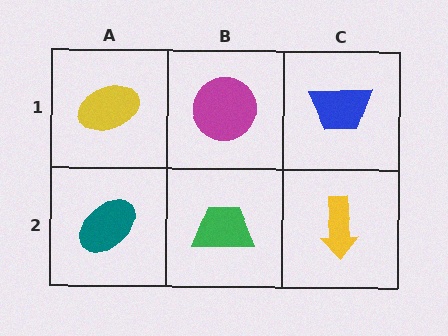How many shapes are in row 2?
3 shapes.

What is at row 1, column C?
A blue trapezoid.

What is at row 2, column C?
A yellow arrow.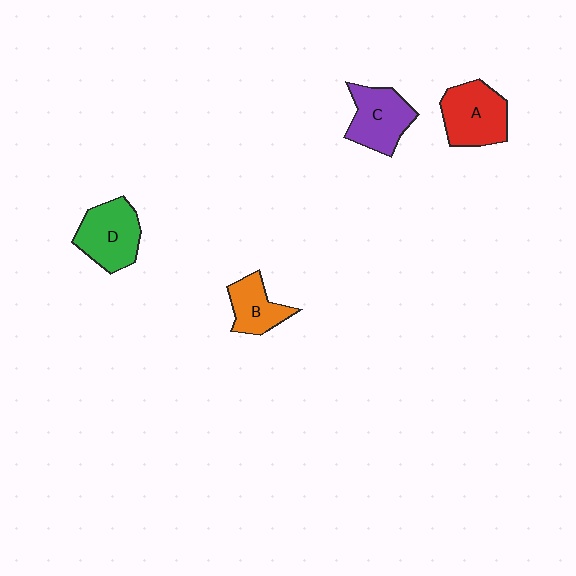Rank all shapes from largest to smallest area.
From largest to smallest: A (red), D (green), C (purple), B (orange).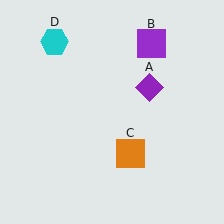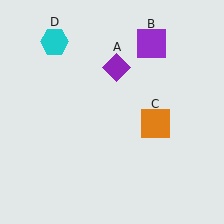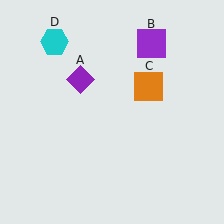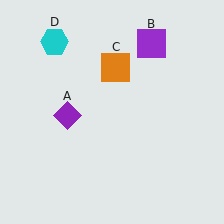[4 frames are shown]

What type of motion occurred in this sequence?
The purple diamond (object A), orange square (object C) rotated counterclockwise around the center of the scene.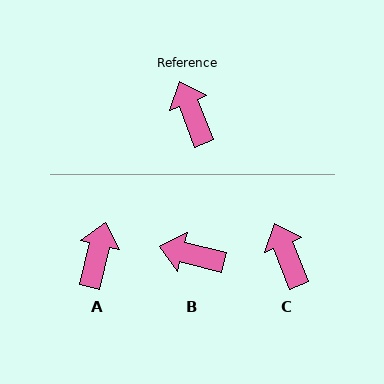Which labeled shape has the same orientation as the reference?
C.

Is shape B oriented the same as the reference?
No, it is off by about 54 degrees.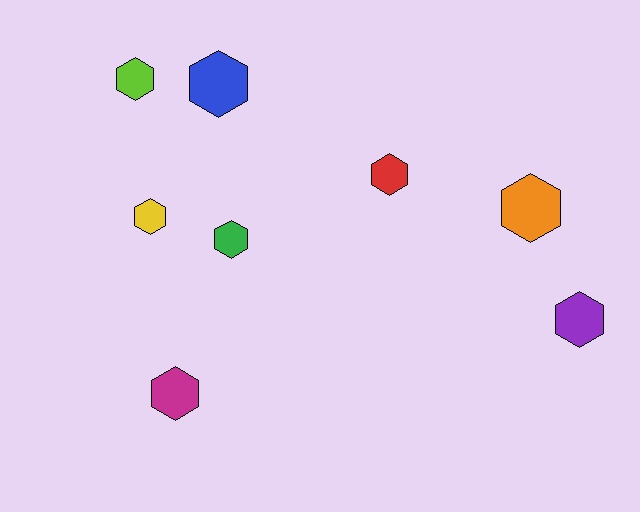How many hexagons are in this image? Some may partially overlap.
There are 8 hexagons.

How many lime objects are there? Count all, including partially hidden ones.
There is 1 lime object.